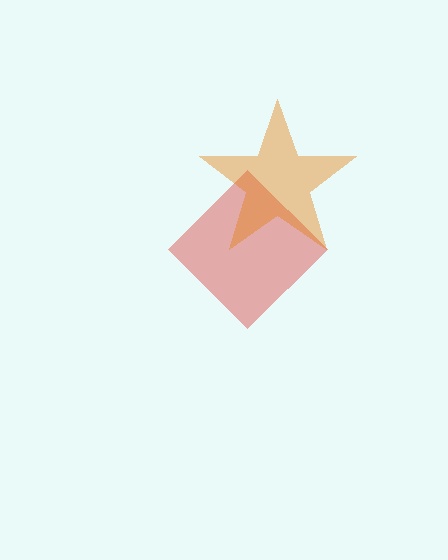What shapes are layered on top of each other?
The layered shapes are: a red diamond, an orange star.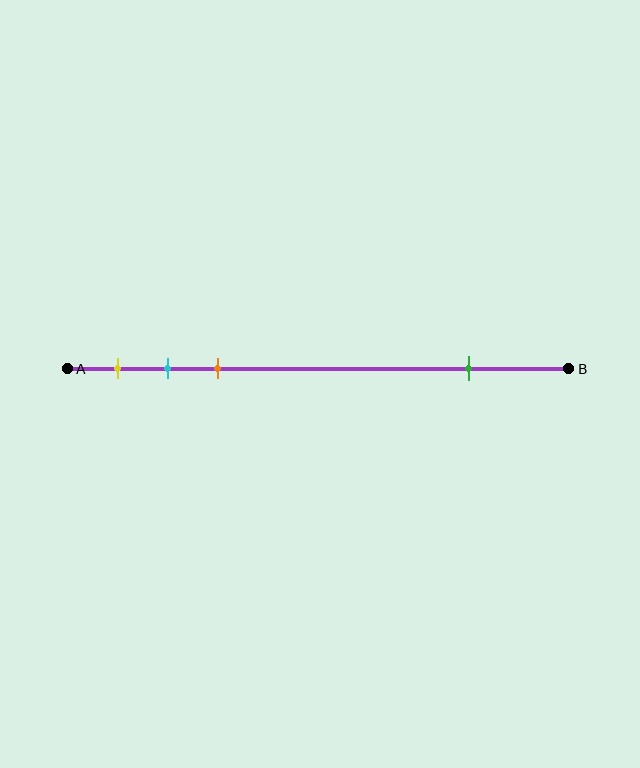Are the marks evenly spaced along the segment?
No, the marks are not evenly spaced.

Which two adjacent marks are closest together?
The cyan and orange marks are the closest adjacent pair.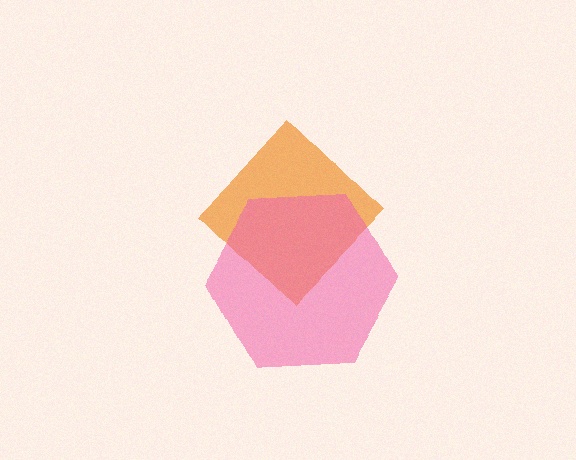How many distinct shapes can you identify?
There are 2 distinct shapes: an orange diamond, a pink hexagon.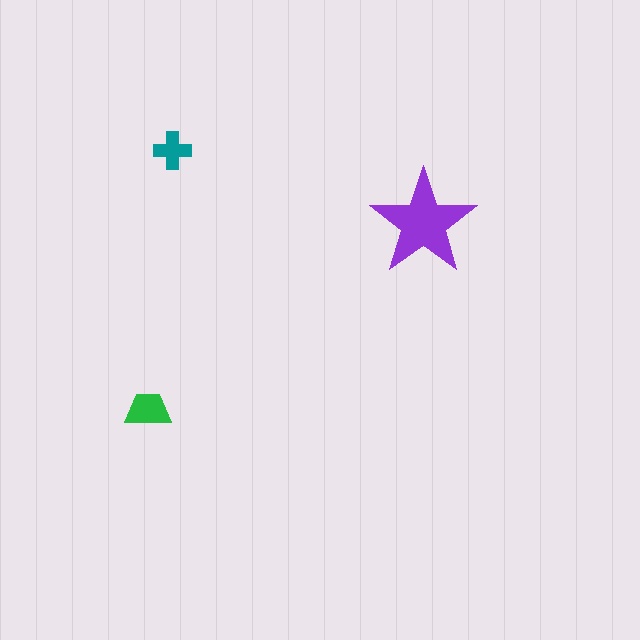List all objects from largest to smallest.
The purple star, the green trapezoid, the teal cross.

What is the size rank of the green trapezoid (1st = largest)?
2nd.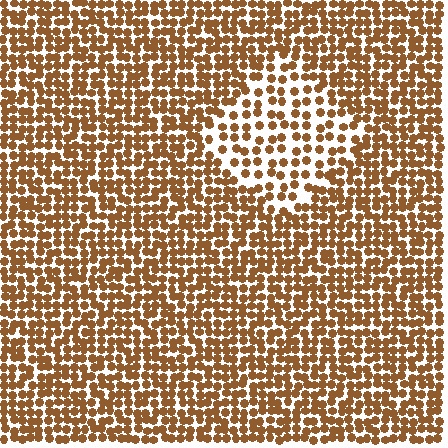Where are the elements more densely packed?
The elements are more densely packed outside the diamond boundary.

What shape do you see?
I see a diamond.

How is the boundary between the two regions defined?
The boundary is defined by a change in element density (approximately 1.8x ratio). All elements are the same color, size, and shape.